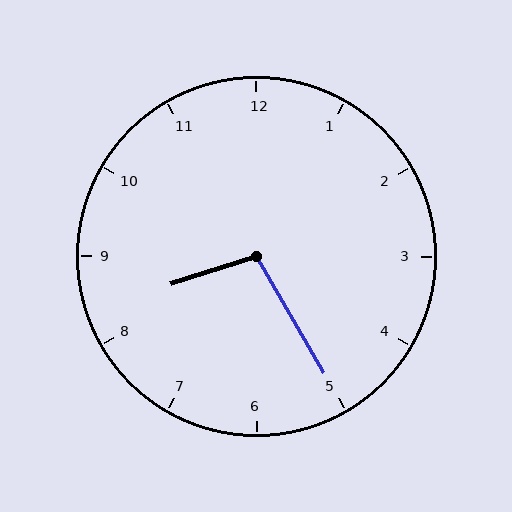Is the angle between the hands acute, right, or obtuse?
It is obtuse.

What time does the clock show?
8:25.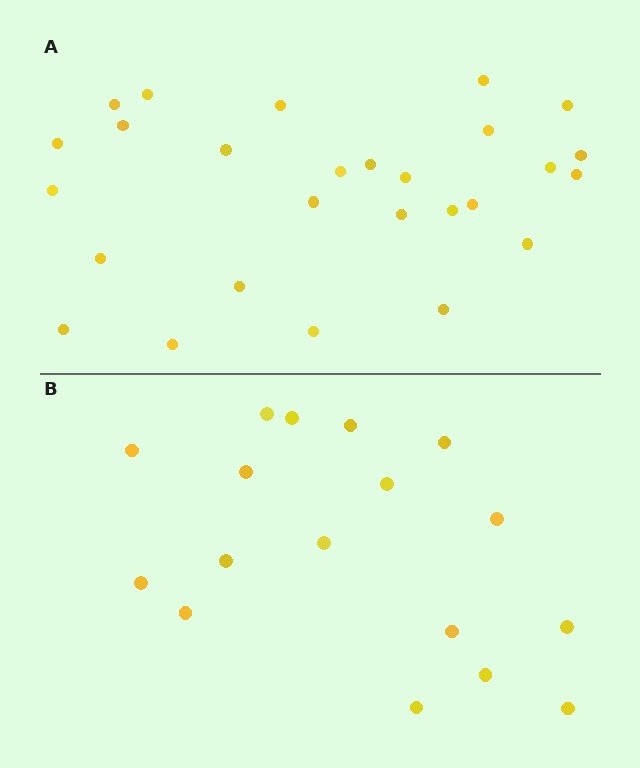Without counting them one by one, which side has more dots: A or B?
Region A (the top region) has more dots.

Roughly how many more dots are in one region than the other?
Region A has roughly 10 or so more dots than region B.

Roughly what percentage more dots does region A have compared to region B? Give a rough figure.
About 60% more.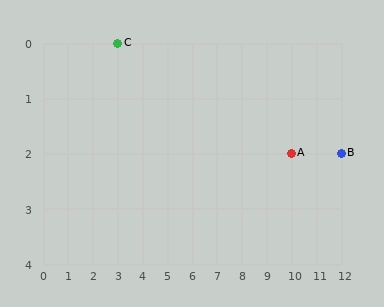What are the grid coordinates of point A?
Point A is at grid coordinates (10, 2).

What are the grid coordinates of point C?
Point C is at grid coordinates (3, 0).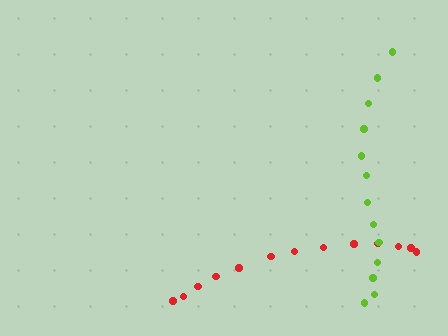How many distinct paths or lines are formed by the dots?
There are 2 distinct paths.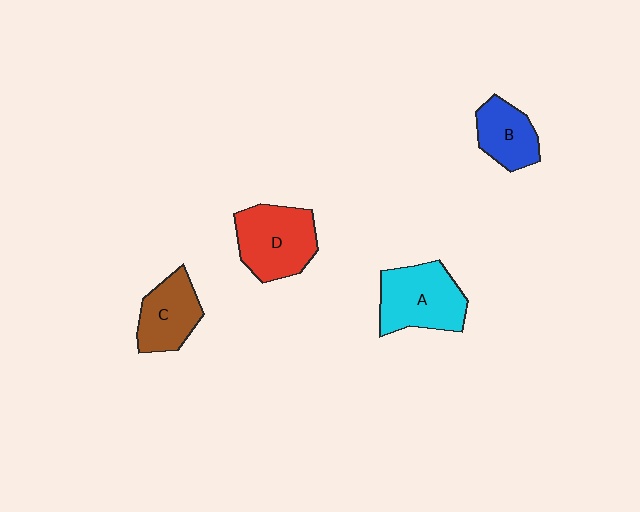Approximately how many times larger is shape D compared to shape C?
Approximately 1.3 times.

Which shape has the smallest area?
Shape B (blue).